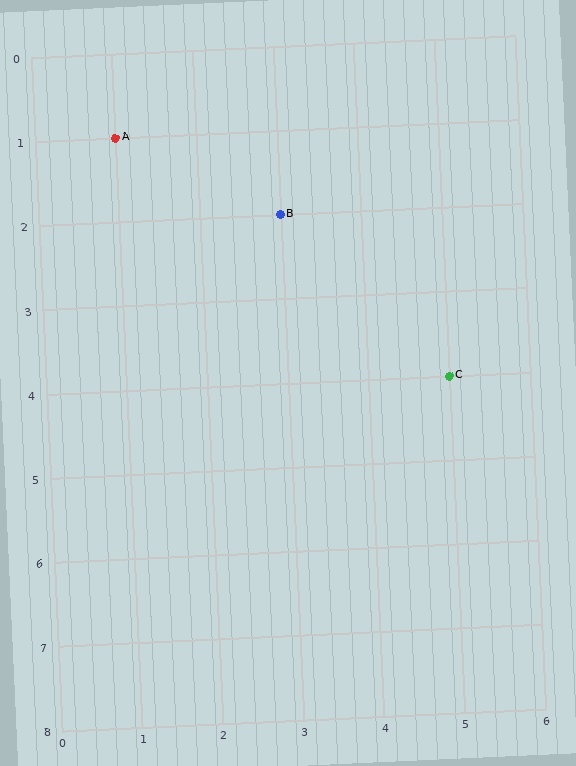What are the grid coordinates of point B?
Point B is at grid coordinates (3, 2).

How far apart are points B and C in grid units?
Points B and C are 2 columns and 2 rows apart (about 2.8 grid units diagonally).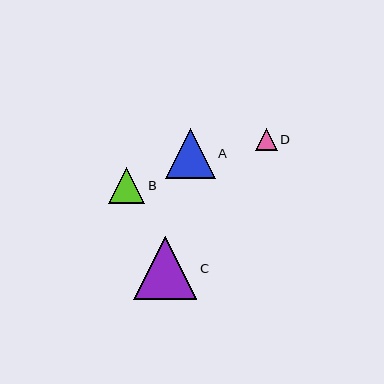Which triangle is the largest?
Triangle C is the largest with a size of approximately 63 pixels.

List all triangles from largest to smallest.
From largest to smallest: C, A, B, D.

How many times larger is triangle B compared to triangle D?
Triangle B is approximately 1.7 times the size of triangle D.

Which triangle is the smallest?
Triangle D is the smallest with a size of approximately 22 pixels.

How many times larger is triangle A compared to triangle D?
Triangle A is approximately 2.3 times the size of triangle D.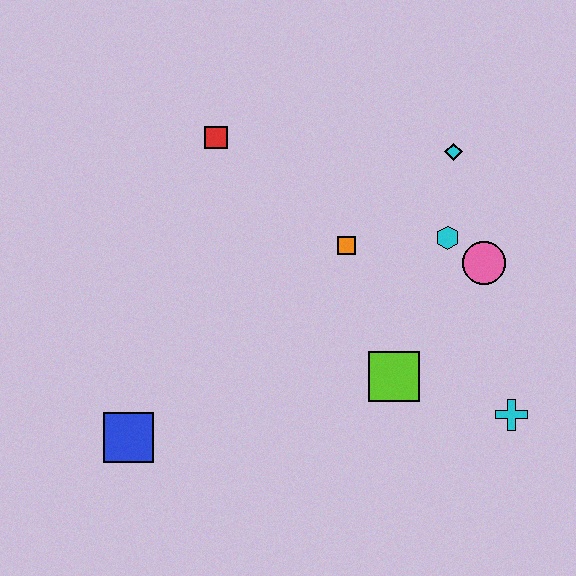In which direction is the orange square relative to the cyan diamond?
The orange square is to the left of the cyan diamond.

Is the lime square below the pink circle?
Yes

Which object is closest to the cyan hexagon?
The pink circle is closest to the cyan hexagon.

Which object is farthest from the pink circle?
The blue square is farthest from the pink circle.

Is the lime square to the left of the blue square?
No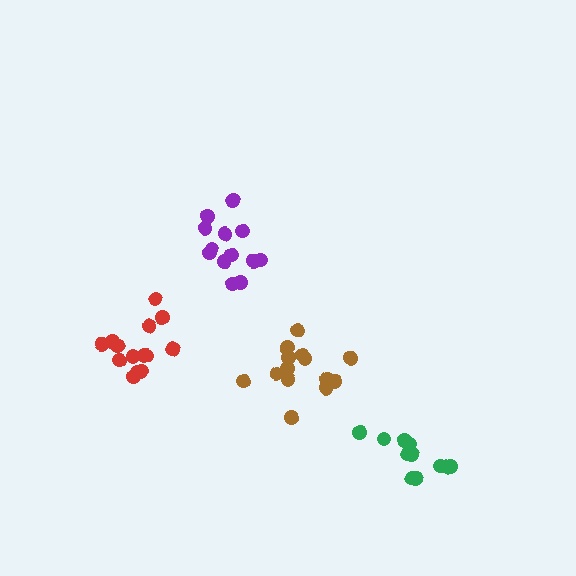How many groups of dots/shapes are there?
There are 4 groups.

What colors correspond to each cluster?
The clusters are colored: brown, green, purple, red.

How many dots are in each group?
Group 1: 14 dots, Group 2: 11 dots, Group 3: 13 dots, Group 4: 14 dots (52 total).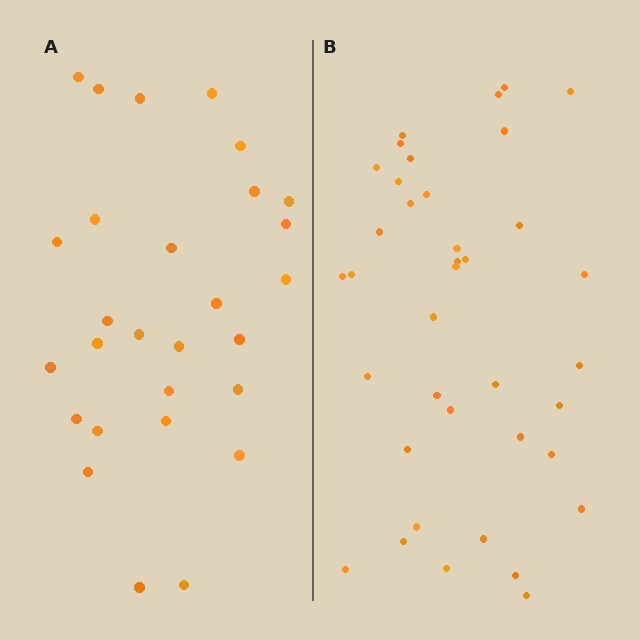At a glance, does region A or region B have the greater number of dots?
Region B (the right region) has more dots.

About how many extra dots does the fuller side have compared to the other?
Region B has roughly 10 or so more dots than region A.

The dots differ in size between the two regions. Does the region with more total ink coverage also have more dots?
No. Region A has more total ink coverage because its dots are larger, but region B actually contains more individual dots. Total area can be misleading — the number of items is what matters here.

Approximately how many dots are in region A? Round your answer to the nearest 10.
About 30 dots. (The exact count is 28, which rounds to 30.)